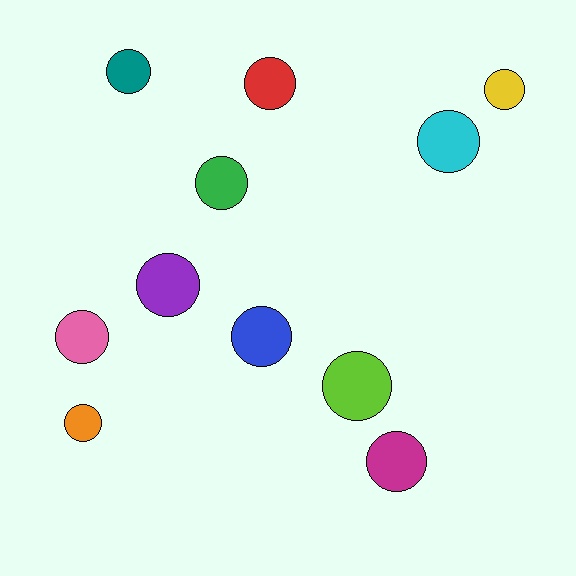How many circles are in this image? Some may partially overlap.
There are 11 circles.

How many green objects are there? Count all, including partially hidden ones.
There is 1 green object.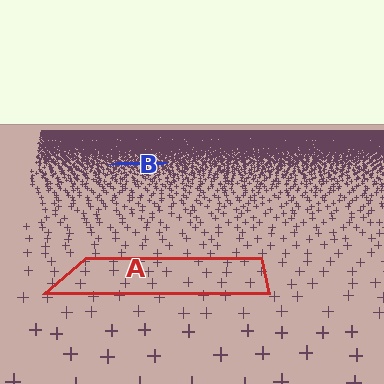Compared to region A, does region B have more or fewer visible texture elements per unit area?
Region B has more texture elements per unit area — they are packed more densely because it is farther away.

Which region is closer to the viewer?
Region A is closer. The texture elements there are larger and more spread out.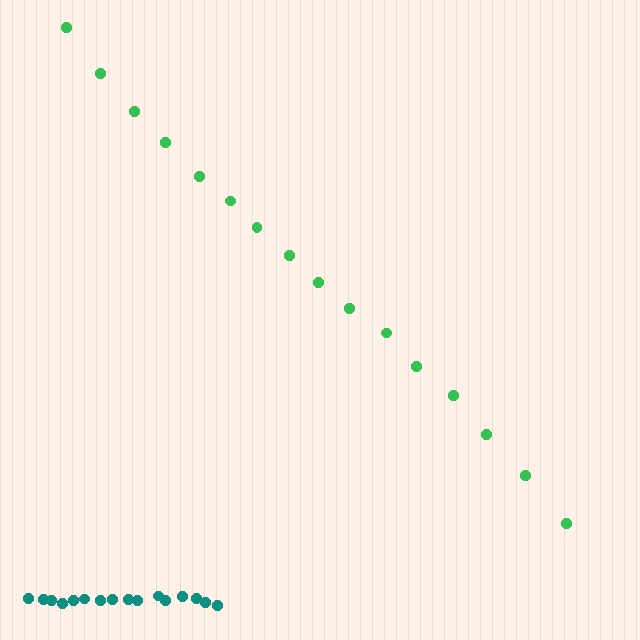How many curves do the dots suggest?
There are 2 distinct paths.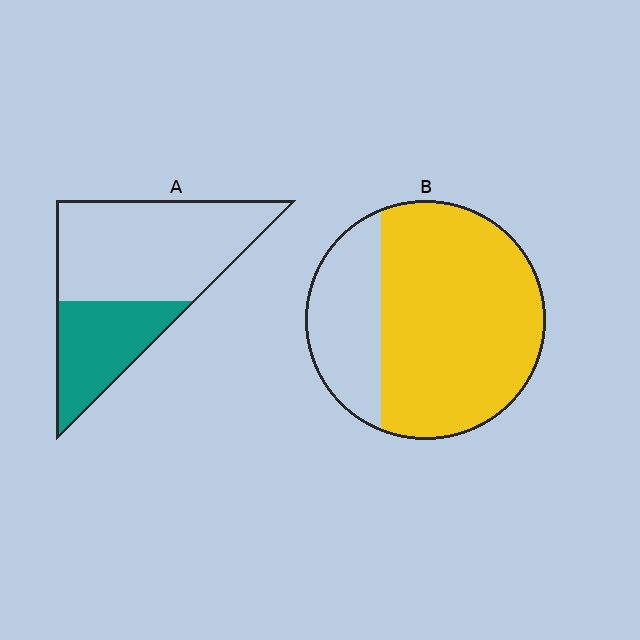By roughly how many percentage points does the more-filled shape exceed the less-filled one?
By roughly 40 percentage points (B over A).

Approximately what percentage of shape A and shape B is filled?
A is approximately 35% and B is approximately 75%.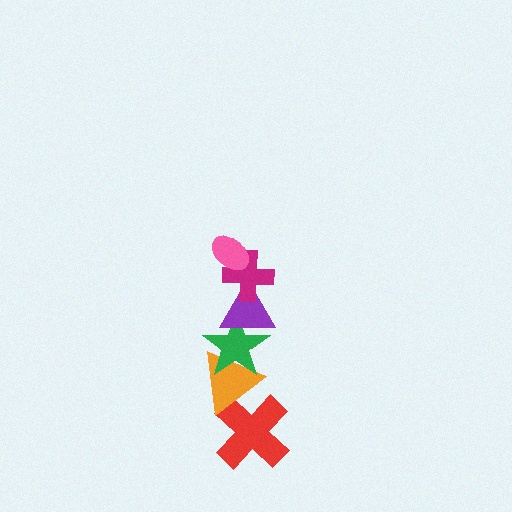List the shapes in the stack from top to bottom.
From top to bottom: the pink ellipse, the magenta cross, the purple triangle, the green star, the orange triangle, the red cross.